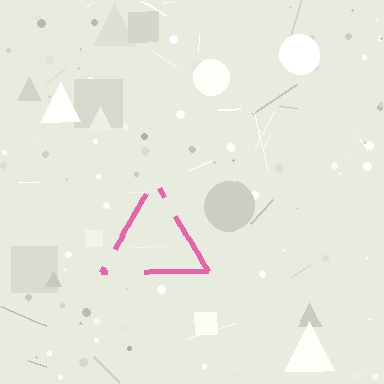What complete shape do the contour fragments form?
The contour fragments form a triangle.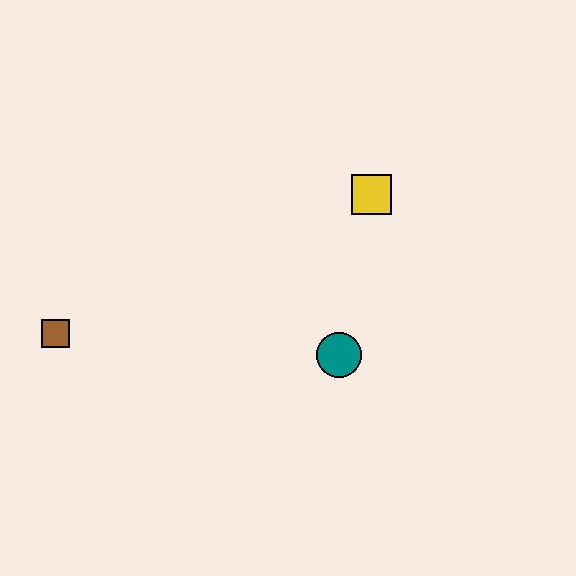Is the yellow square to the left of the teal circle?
No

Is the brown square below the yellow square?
Yes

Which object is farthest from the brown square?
The yellow square is farthest from the brown square.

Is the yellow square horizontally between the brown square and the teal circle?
No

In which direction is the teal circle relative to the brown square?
The teal circle is to the right of the brown square.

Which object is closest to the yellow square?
The teal circle is closest to the yellow square.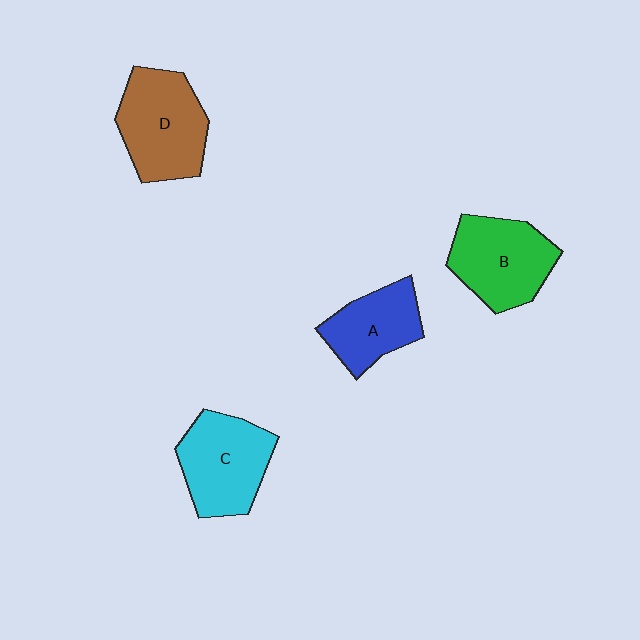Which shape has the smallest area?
Shape A (blue).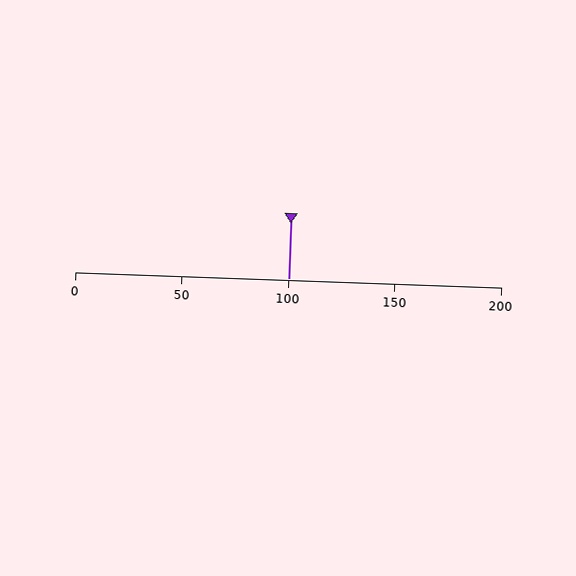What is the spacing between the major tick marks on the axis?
The major ticks are spaced 50 apart.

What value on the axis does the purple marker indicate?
The marker indicates approximately 100.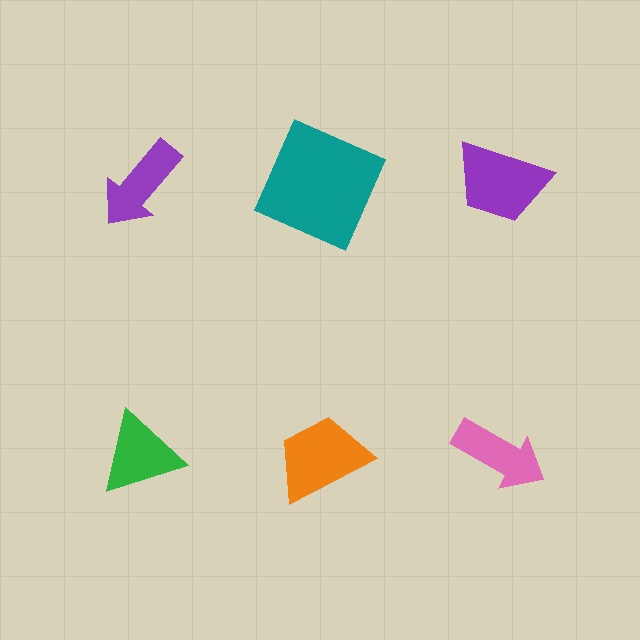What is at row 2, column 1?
A green triangle.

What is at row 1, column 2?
A teal square.